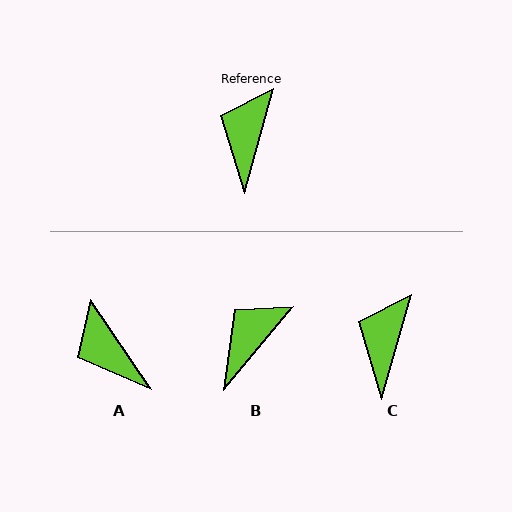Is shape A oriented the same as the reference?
No, it is off by about 50 degrees.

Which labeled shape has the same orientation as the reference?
C.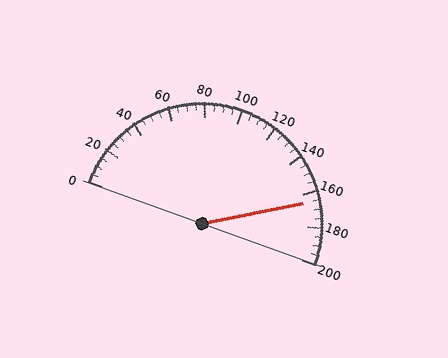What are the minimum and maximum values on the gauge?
The gauge ranges from 0 to 200.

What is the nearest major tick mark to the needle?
The nearest major tick mark is 160.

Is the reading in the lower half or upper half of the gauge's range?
The reading is in the upper half of the range (0 to 200).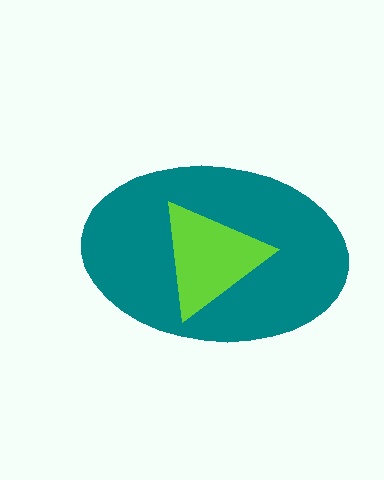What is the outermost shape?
The teal ellipse.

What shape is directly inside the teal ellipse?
The lime triangle.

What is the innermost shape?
The lime triangle.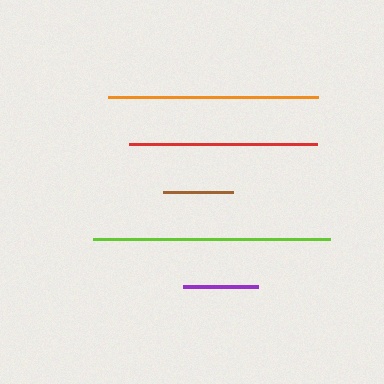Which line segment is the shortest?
The brown line is the shortest at approximately 71 pixels.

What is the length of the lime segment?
The lime segment is approximately 237 pixels long.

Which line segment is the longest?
The lime line is the longest at approximately 237 pixels.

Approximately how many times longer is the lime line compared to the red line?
The lime line is approximately 1.3 times the length of the red line.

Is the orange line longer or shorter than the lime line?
The lime line is longer than the orange line.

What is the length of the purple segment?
The purple segment is approximately 75 pixels long.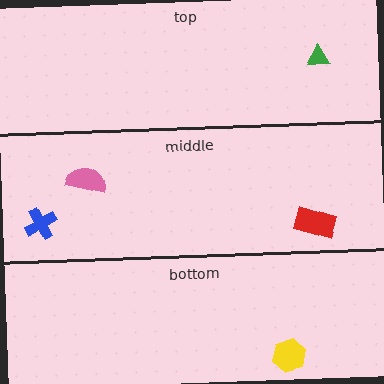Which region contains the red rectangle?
The middle region.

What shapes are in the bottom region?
The yellow hexagon.